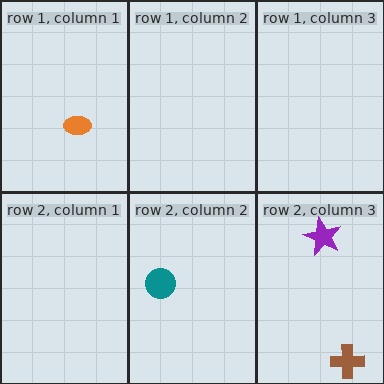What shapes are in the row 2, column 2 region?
The teal circle.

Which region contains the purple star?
The row 2, column 3 region.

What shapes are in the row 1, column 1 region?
The orange ellipse.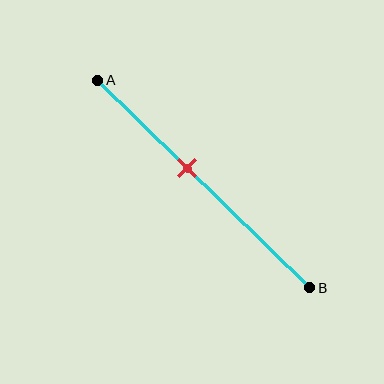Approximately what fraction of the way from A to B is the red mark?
The red mark is approximately 40% of the way from A to B.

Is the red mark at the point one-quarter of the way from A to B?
No, the mark is at about 40% from A, not at the 25% one-quarter point.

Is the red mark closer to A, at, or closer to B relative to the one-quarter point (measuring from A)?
The red mark is closer to point B than the one-quarter point of segment AB.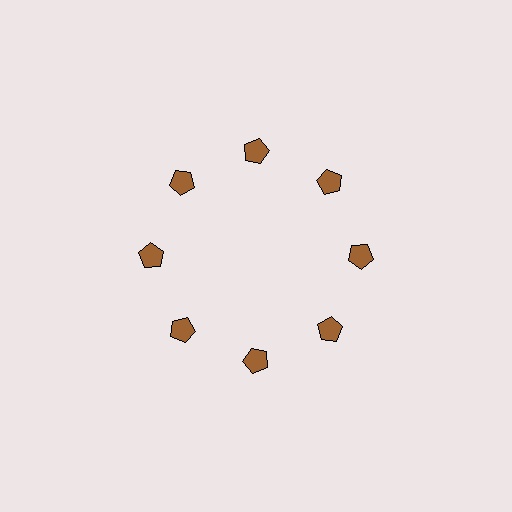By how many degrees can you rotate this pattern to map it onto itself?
The pattern maps onto itself every 45 degrees of rotation.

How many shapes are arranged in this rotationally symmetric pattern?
There are 8 shapes, arranged in 8 groups of 1.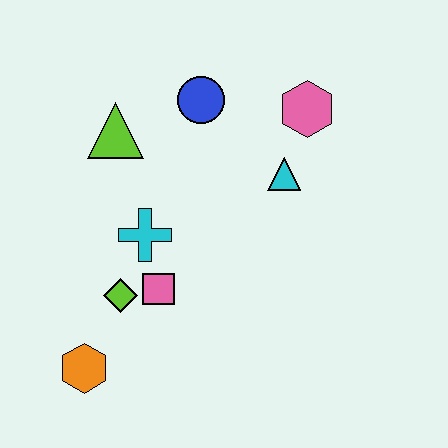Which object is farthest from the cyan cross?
The pink hexagon is farthest from the cyan cross.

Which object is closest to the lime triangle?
The blue circle is closest to the lime triangle.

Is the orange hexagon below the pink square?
Yes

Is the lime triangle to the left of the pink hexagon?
Yes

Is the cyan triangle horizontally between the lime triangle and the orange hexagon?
No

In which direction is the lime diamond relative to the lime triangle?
The lime diamond is below the lime triangle.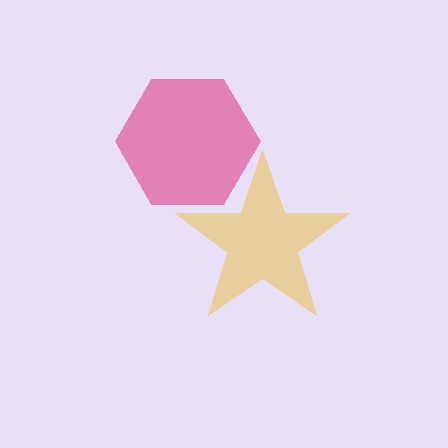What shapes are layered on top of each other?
The layered shapes are: a pink hexagon, a yellow star.